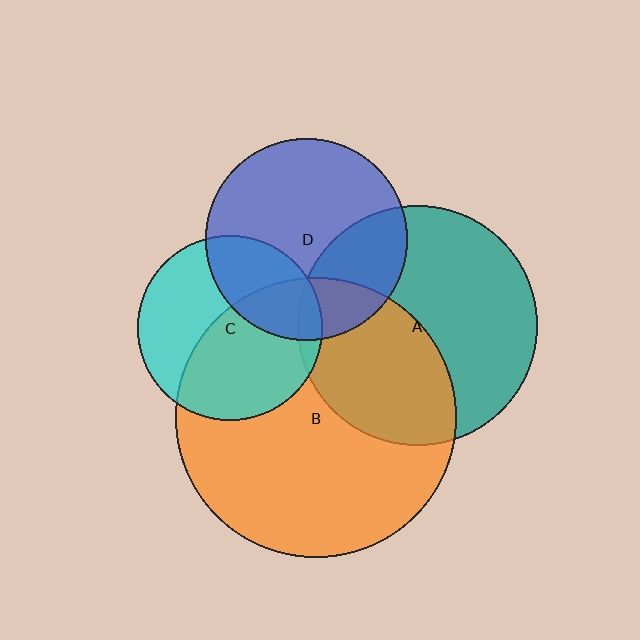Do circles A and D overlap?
Yes.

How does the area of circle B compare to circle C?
Approximately 2.3 times.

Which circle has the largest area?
Circle B (orange).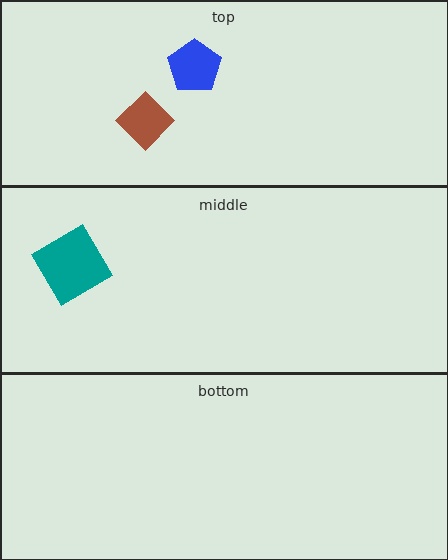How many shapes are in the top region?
2.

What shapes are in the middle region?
The teal diamond.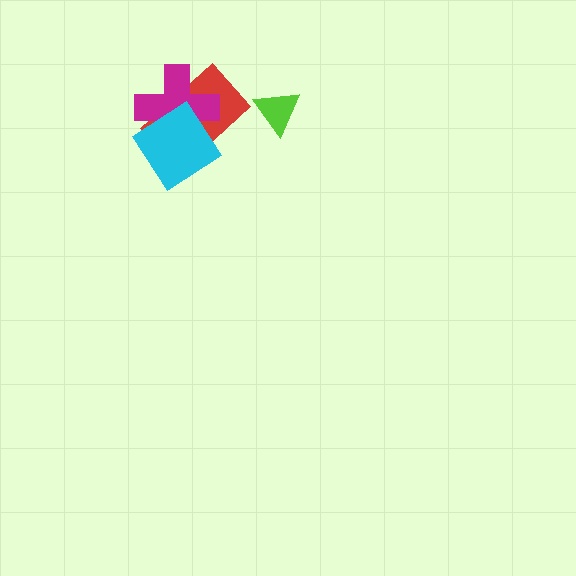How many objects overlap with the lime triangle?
0 objects overlap with the lime triangle.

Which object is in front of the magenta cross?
The cyan diamond is in front of the magenta cross.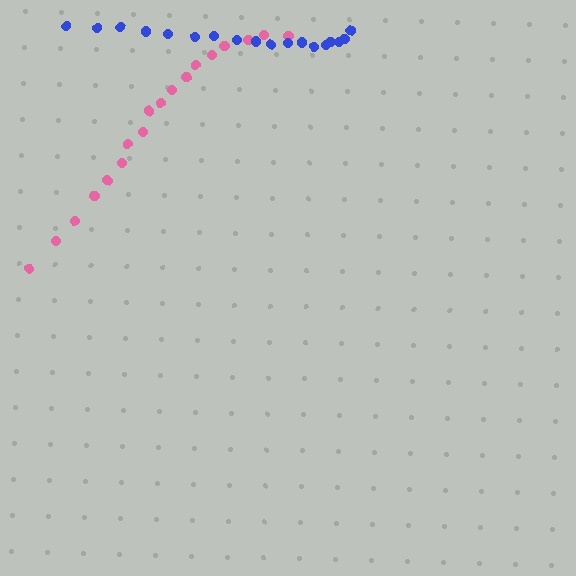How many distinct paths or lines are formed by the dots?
There are 2 distinct paths.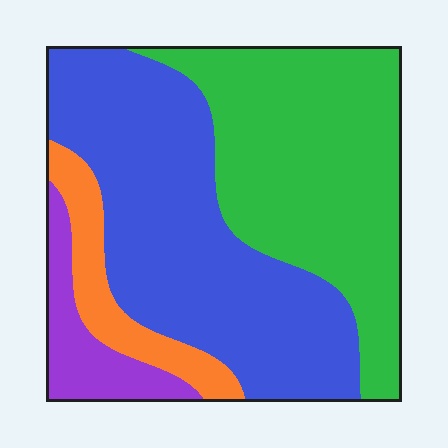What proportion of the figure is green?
Green takes up about three eighths (3/8) of the figure.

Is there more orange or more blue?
Blue.